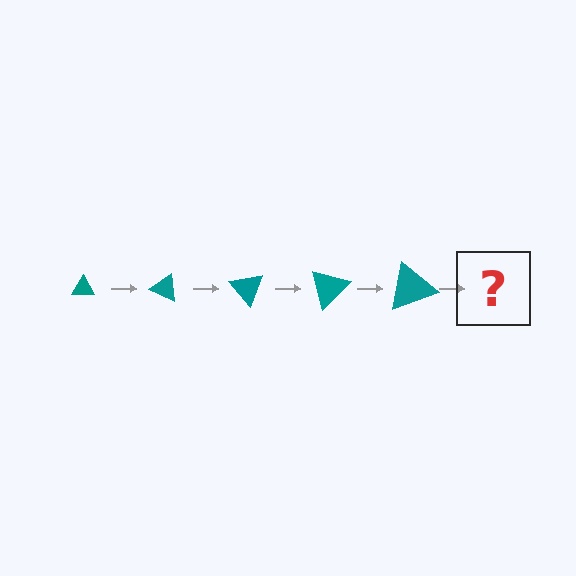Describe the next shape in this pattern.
It should be a triangle, larger than the previous one and rotated 125 degrees from the start.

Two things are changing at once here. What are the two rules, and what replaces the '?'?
The two rules are that the triangle grows larger each step and it rotates 25 degrees each step. The '?' should be a triangle, larger than the previous one and rotated 125 degrees from the start.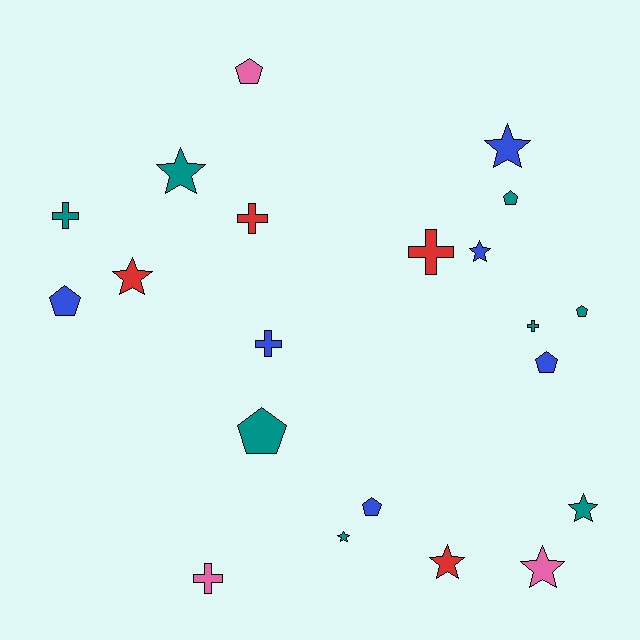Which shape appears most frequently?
Star, with 8 objects.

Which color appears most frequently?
Teal, with 8 objects.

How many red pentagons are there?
There are no red pentagons.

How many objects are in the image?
There are 21 objects.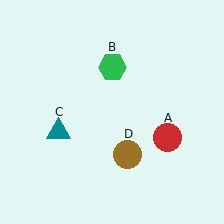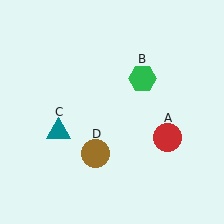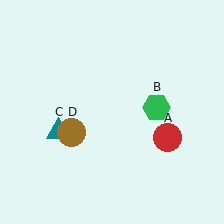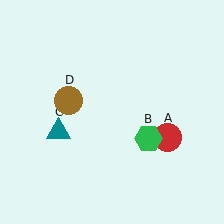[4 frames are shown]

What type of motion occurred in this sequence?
The green hexagon (object B), brown circle (object D) rotated clockwise around the center of the scene.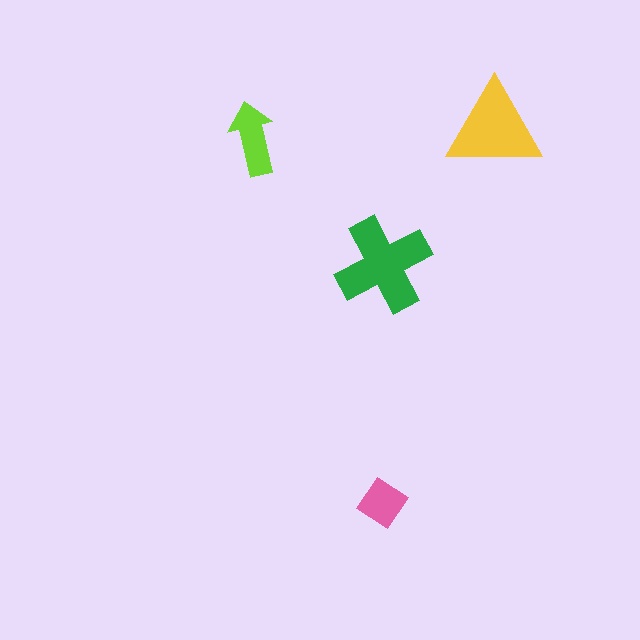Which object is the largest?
The green cross.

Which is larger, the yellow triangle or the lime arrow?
The yellow triangle.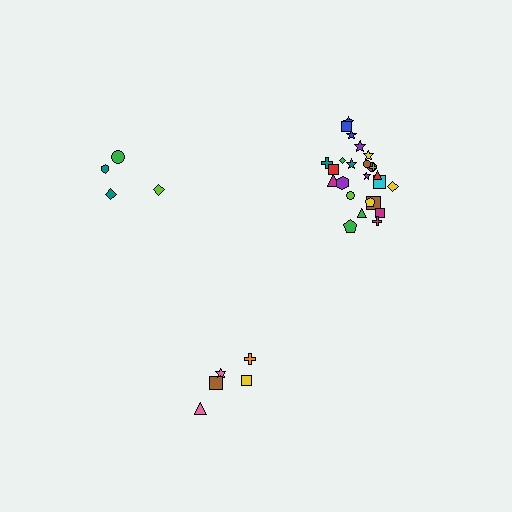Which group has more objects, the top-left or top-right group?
The top-right group.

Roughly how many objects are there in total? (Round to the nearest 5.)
Roughly 35 objects in total.